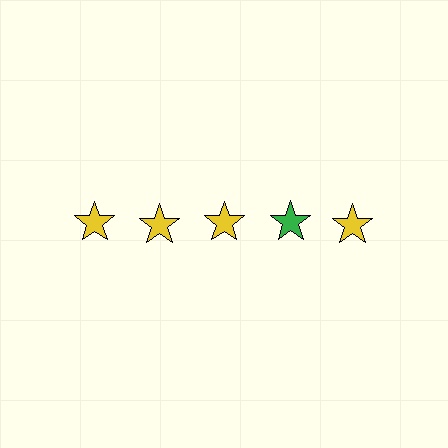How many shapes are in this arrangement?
There are 5 shapes arranged in a grid pattern.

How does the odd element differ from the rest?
It has a different color: green instead of yellow.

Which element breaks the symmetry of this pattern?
The green star in the top row, second from right column breaks the symmetry. All other shapes are yellow stars.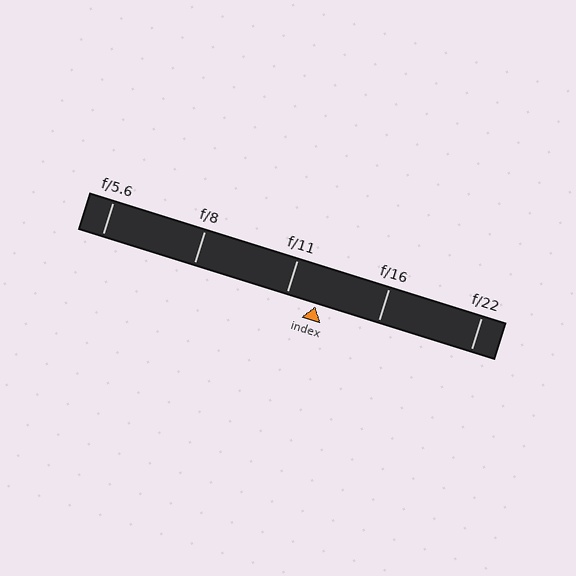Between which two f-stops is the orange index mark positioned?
The index mark is between f/11 and f/16.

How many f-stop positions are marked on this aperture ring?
There are 5 f-stop positions marked.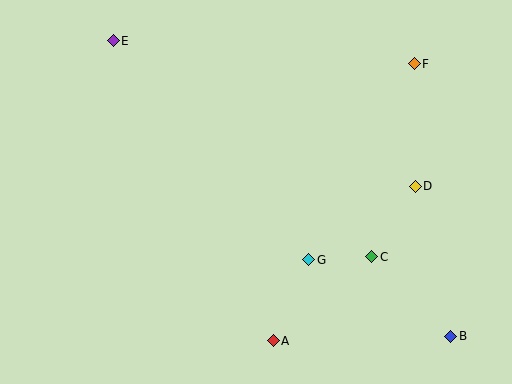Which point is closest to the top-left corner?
Point E is closest to the top-left corner.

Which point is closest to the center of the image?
Point G at (309, 260) is closest to the center.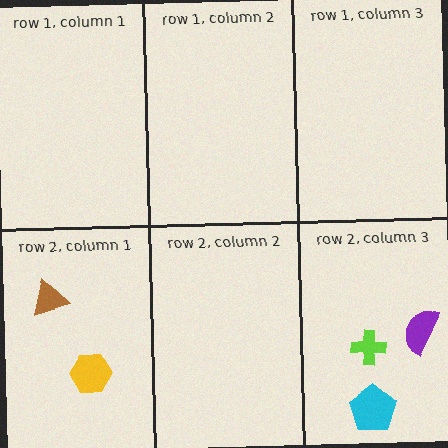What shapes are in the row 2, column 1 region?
The yellow hexagon, the brown triangle.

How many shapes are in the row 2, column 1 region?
2.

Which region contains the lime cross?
The row 2, column 3 region.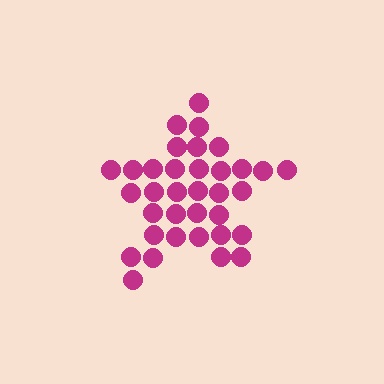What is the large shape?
The large shape is a star.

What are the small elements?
The small elements are circles.